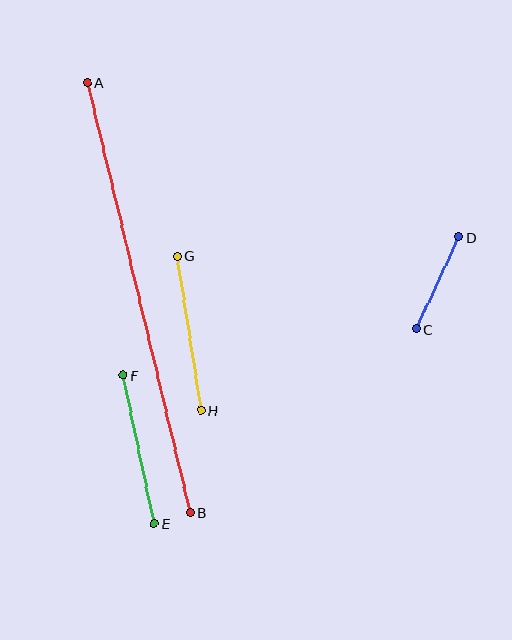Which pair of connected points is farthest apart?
Points A and B are farthest apart.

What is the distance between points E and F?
The distance is approximately 152 pixels.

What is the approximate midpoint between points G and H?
The midpoint is at approximately (189, 333) pixels.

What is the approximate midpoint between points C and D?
The midpoint is at approximately (438, 283) pixels.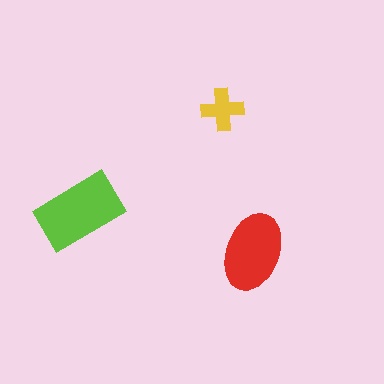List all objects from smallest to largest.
The yellow cross, the red ellipse, the lime rectangle.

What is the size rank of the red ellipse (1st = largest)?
2nd.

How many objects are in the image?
There are 3 objects in the image.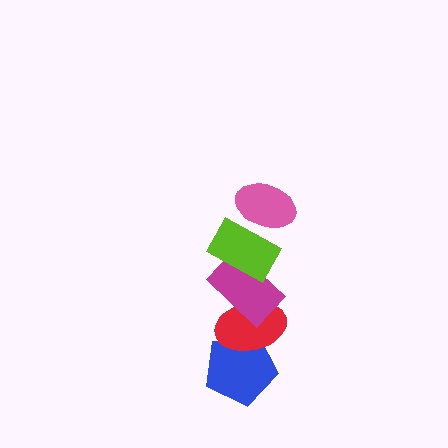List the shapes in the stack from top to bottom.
From top to bottom: the pink ellipse, the lime rectangle, the magenta rectangle, the red ellipse, the blue pentagon.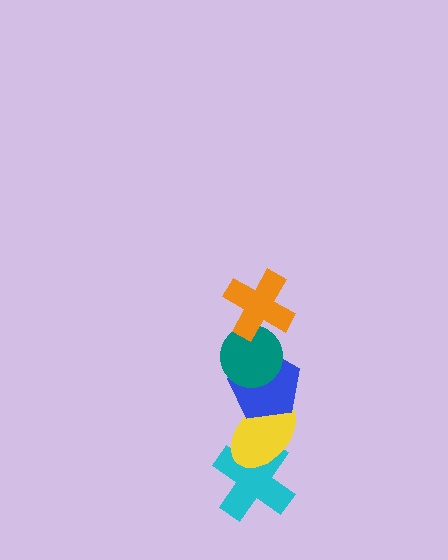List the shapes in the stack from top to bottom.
From top to bottom: the orange cross, the teal circle, the blue pentagon, the yellow ellipse, the cyan cross.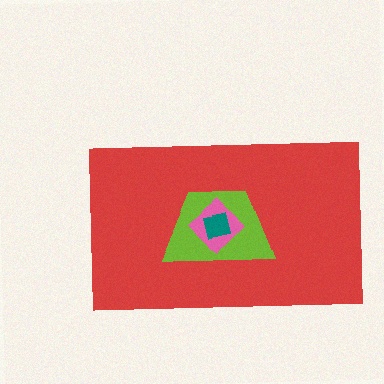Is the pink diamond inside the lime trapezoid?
Yes.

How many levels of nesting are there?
4.